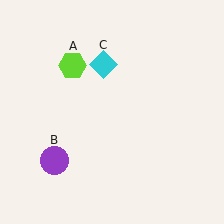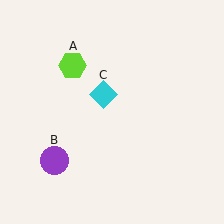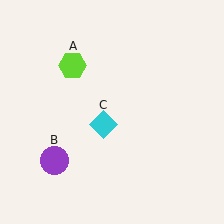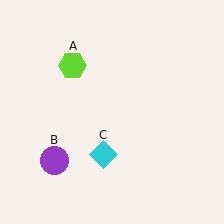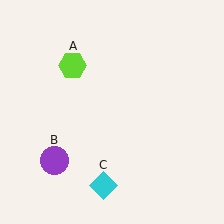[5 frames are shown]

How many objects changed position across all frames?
1 object changed position: cyan diamond (object C).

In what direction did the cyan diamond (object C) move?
The cyan diamond (object C) moved down.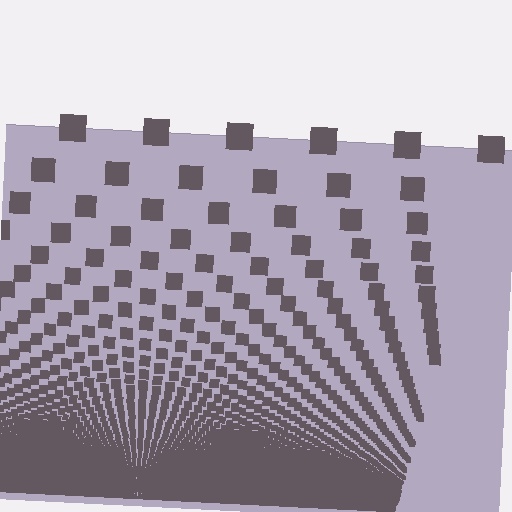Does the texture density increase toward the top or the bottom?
Density increases toward the bottom.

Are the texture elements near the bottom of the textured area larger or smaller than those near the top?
Smaller. The gradient is inverted — elements near the bottom are smaller and denser.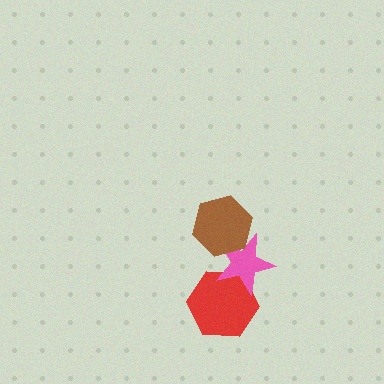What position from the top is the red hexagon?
The red hexagon is 3rd from the top.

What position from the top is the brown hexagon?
The brown hexagon is 1st from the top.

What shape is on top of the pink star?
The brown hexagon is on top of the pink star.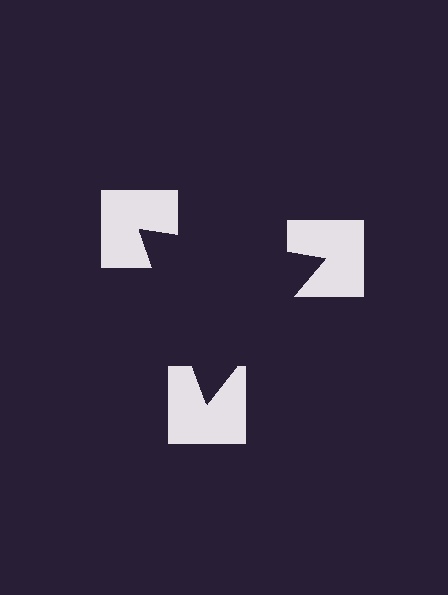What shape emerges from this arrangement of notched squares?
An illusory triangle — its edges are inferred from the aligned wedge cuts in the notched squares, not physically drawn.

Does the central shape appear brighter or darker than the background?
It typically appears slightly darker than the background, even though no actual brightness change is drawn.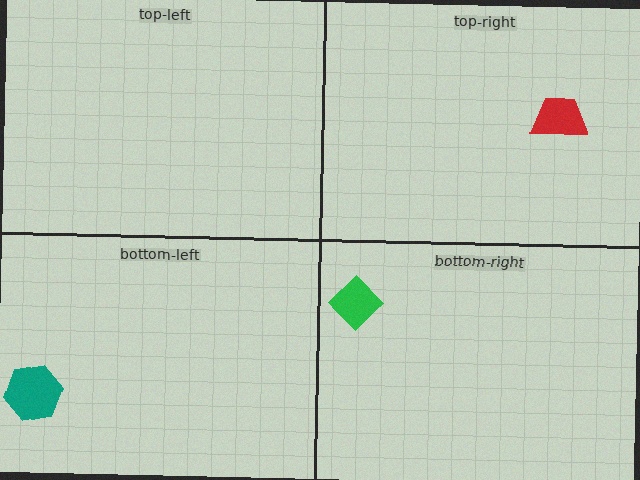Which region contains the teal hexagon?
The bottom-left region.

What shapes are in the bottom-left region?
The teal hexagon.